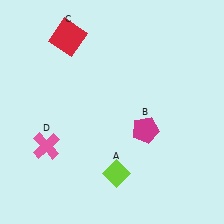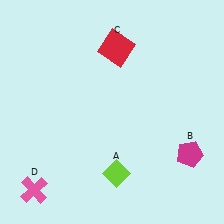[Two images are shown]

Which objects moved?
The objects that moved are: the magenta pentagon (B), the red square (C), the pink cross (D).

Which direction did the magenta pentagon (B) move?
The magenta pentagon (B) moved right.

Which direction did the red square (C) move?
The red square (C) moved right.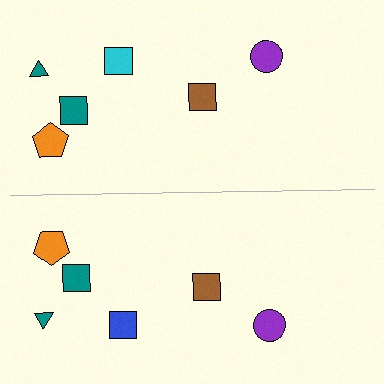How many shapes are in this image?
There are 12 shapes in this image.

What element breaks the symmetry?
The blue square on the bottom side breaks the symmetry — its mirror counterpart is cyan.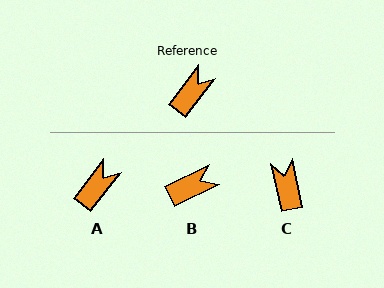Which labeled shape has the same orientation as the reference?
A.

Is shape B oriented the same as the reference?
No, it is off by about 25 degrees.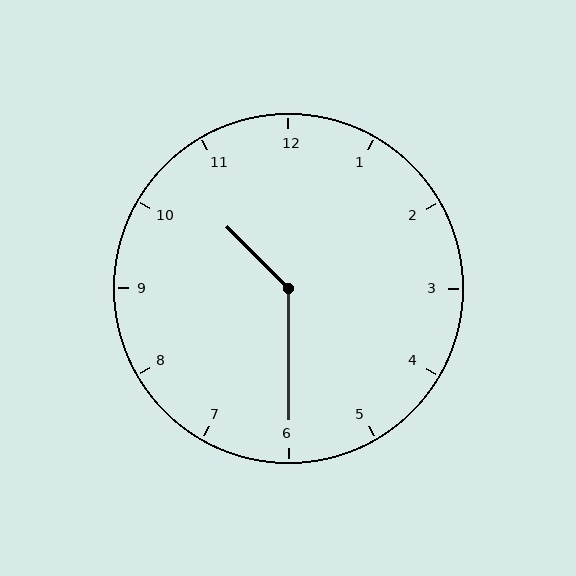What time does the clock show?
10:30.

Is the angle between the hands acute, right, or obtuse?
It is obtuse.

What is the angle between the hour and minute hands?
Approximately 135 degrees.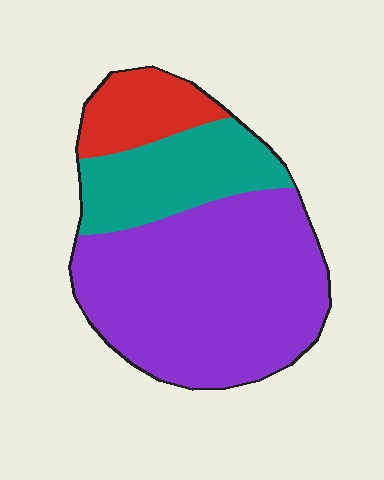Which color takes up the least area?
Red, at roughly 15%.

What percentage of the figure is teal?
Teal takes up between a sixth and a third of the figure.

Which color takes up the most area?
Purple, at roughly 60%.